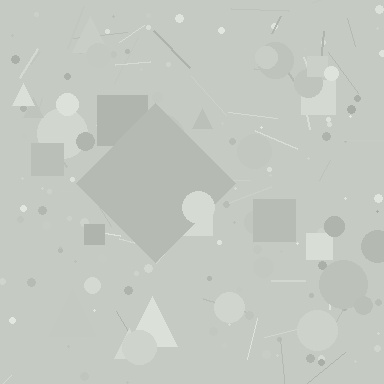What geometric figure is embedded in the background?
A diamond is embedded in the background.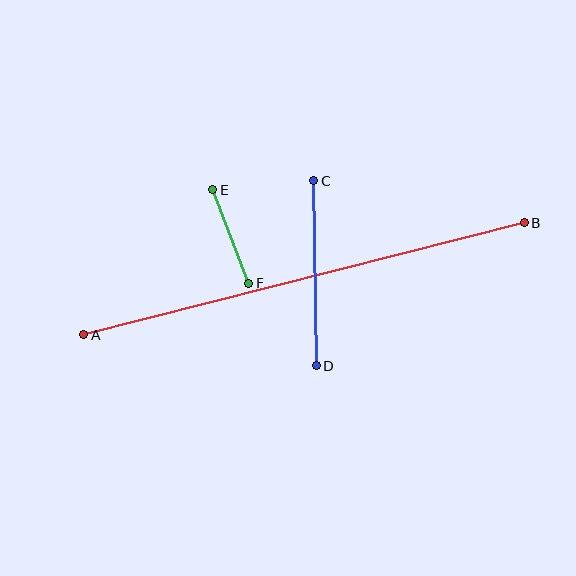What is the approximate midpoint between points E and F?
The midpoint is at approximately (231, 237) pixels.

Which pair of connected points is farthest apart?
Points A and B are farthest apart.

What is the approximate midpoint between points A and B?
The midpoint is at approximately (304, 279) pixels.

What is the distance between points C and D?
The distance is approximately 185 pixels.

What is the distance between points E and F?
The distance is approximately 100 pixels.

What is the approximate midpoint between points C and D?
The midpoint is at approximately (315, 273) pixels.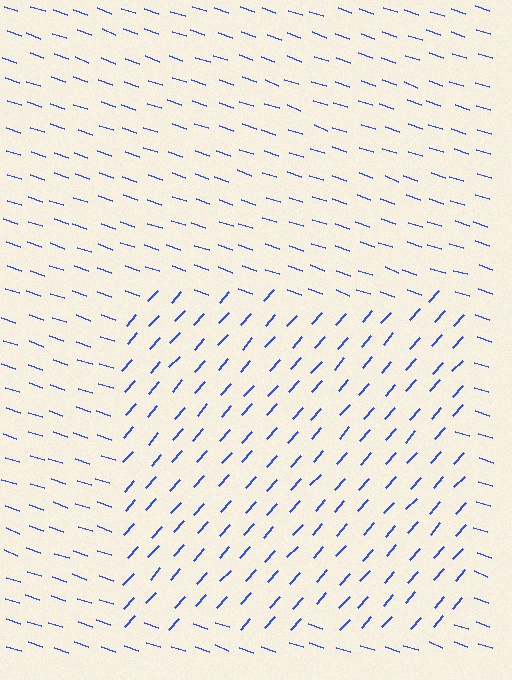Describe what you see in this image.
The image is filled with small blue line segments. A rectangle region in the image has lines oriented differently from the surrounding lines, creating a visible texture boundary.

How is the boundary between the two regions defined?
The boundary is defined purely by a change in line orientation (approximately 67 degrees difference). All lines are the same color and thickness.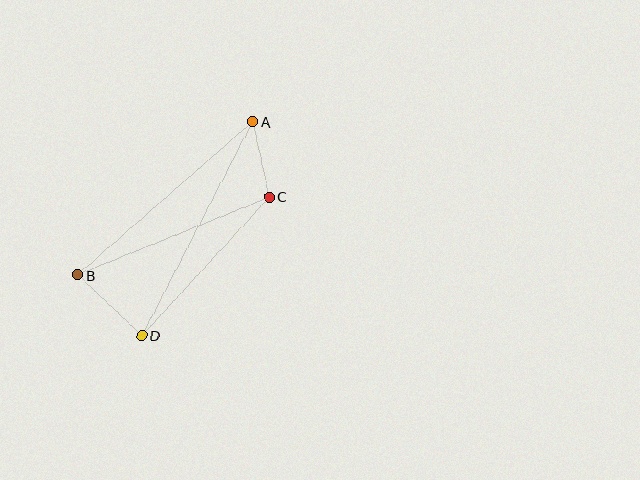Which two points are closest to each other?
Points A and C are closest to each other.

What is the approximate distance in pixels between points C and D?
The distance between C and D is approximately 188 pixels.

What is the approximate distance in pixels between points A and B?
The distance between A and B is approximately 233 pixels.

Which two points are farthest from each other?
Points A and D are farthest from each other.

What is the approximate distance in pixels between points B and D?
The distance between B and D is approximately 88 pixels.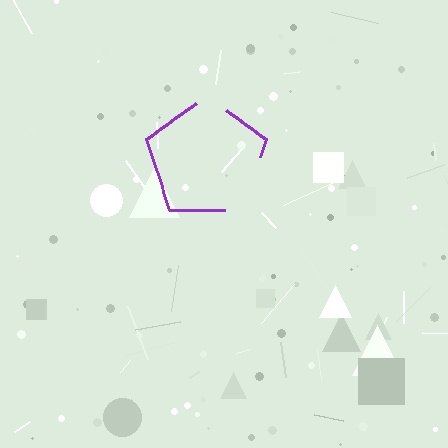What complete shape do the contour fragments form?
The contour fragments form a pentagon.